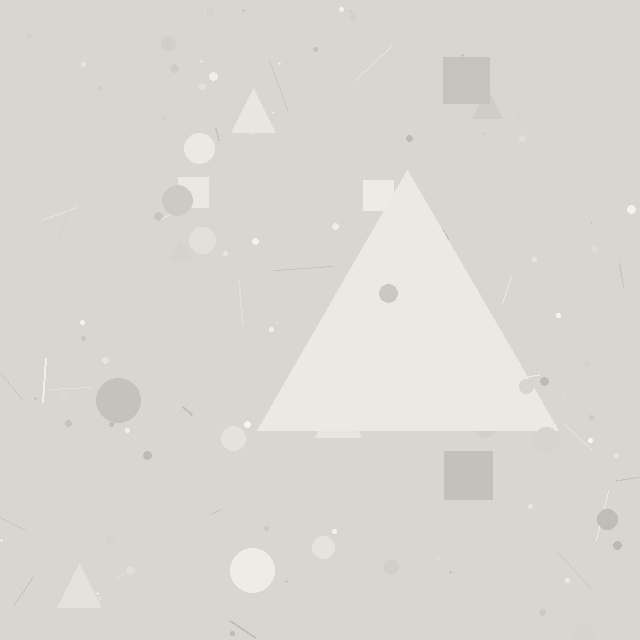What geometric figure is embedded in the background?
A triangle is embedded in the background.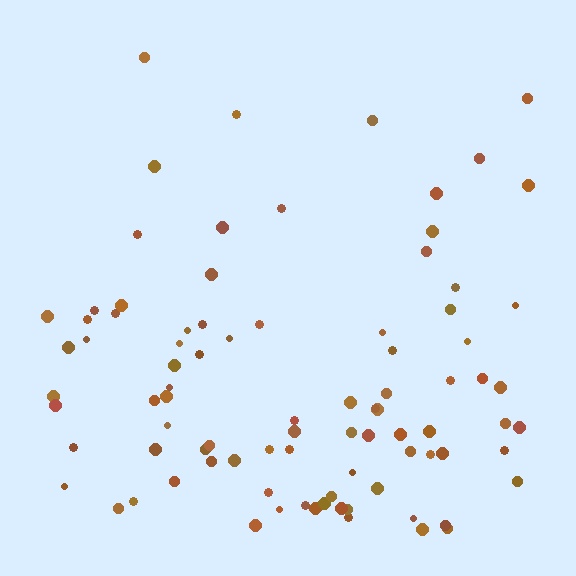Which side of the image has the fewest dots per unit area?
The top.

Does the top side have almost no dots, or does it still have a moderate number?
Still a moderate number, just noticeably fewer than the bottom.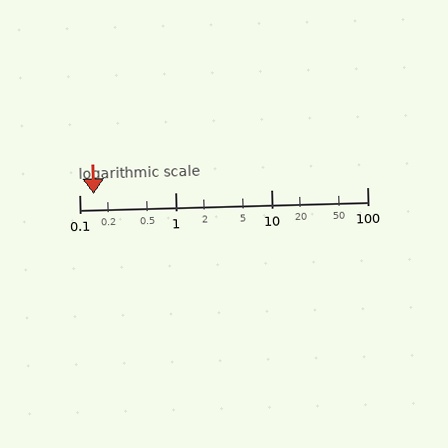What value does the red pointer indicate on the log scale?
The pointer indicates approximately 0.14.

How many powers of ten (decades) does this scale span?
The scale spans 3 decades, from 0.1 to 100.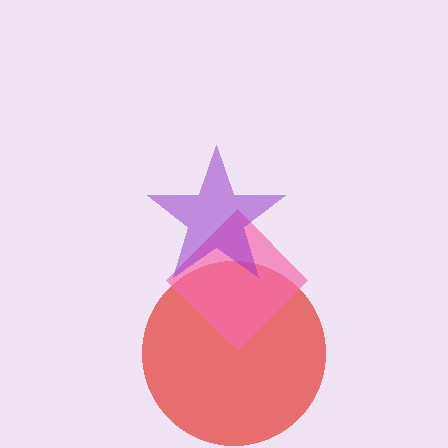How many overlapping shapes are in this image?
There are 3 overlapping shapes in the image.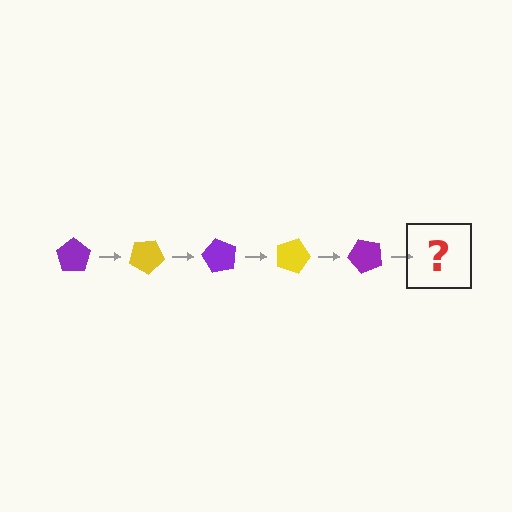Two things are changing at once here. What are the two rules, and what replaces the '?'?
The two rules are that it rotates 30 degrees each step and the color cycles through purple and yellow. The '?' should be a yellow pentagon, rotated 150 degrees from the start.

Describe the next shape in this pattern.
It should be a yellow pentagon, rotated 150 degrees from the start.